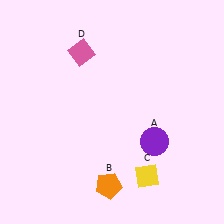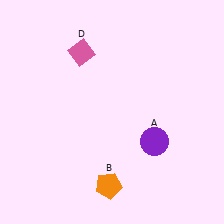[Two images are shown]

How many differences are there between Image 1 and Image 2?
There is 1 difference between the two images.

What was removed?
The yellow diamond (C) was removed in Image 2.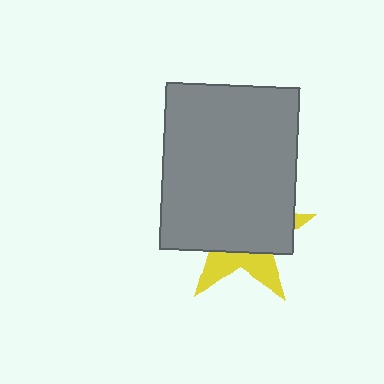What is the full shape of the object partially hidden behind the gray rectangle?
The partially hidden object is a yellow star.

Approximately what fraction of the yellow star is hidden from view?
Roughly 68% of the yellow star is hidden behind the gray rectangle.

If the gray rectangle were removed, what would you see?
You would see the complete yellow star.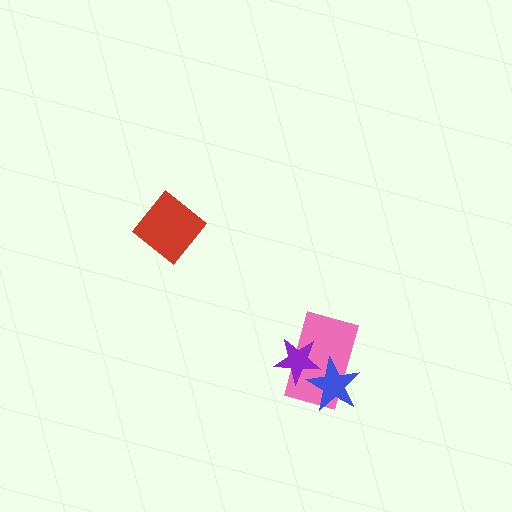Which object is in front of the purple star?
The blue star is in front of the purple star.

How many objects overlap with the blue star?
2 objects overlap with the blue star.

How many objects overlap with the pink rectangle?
2 objects overlap with the pink rectangle.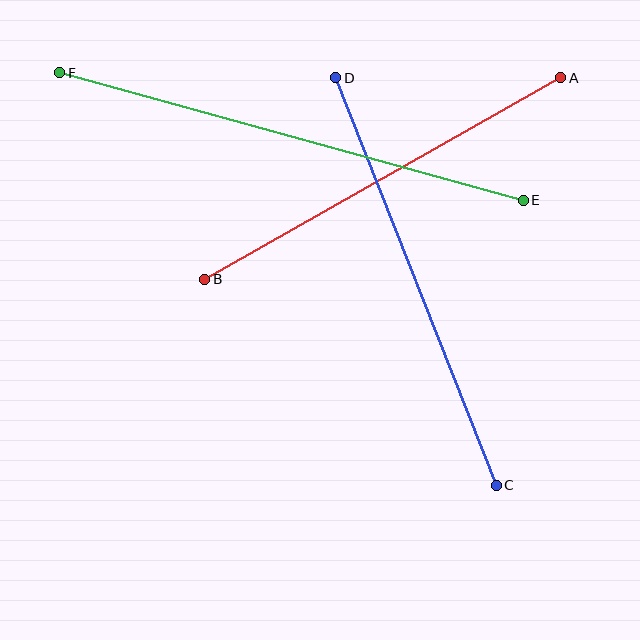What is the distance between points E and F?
The distance is approximately 481 pixels.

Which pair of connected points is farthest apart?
Points E and F are farthest apart.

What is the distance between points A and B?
The distance is approximately 409 pixels.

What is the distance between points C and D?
The distance is approximately 438 pixels.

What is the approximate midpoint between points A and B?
The midpoint is at approximately (383, 178) pixels.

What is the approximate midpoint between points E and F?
The midpoint is at approximately (291, 137) pixels.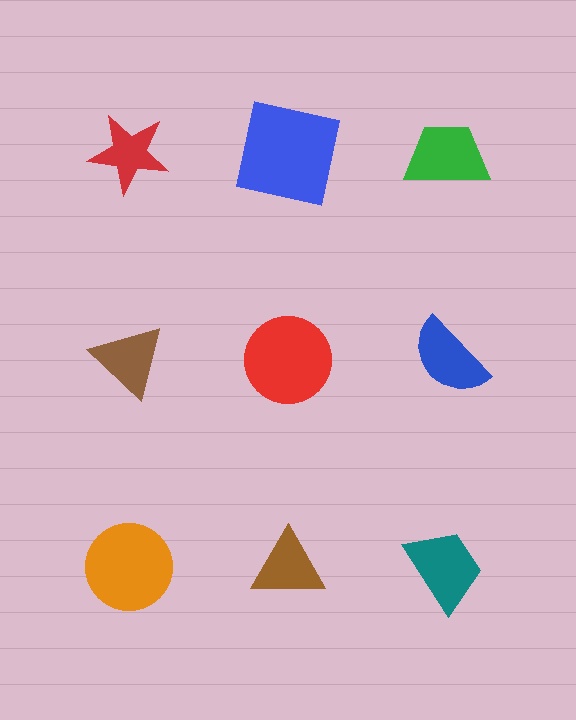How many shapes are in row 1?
3 shapes.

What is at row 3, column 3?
A teal trapezoid.